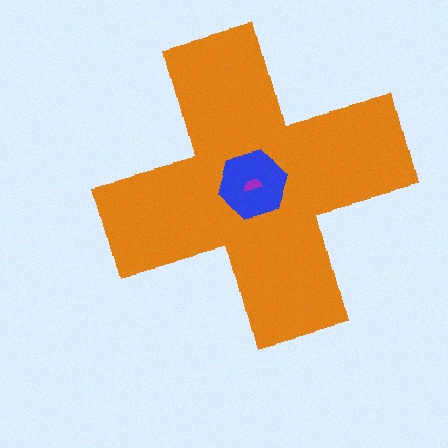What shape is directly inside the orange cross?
The blue hexagon.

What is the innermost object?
The purple semicircle.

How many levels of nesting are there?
3.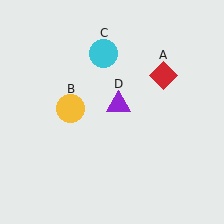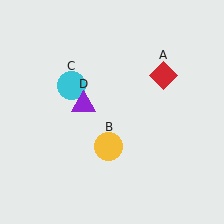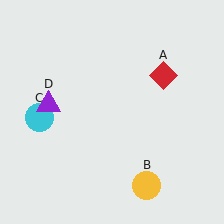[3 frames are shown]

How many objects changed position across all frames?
3 objects changed position: yellow circle (object B), cyan circle (object C), purple triangle (object D).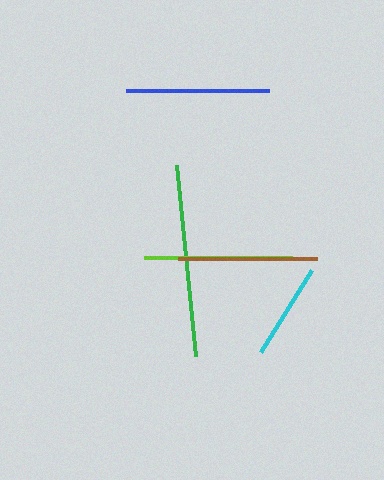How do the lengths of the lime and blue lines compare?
The lime and blue lines are approximately the same length.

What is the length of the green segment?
The green segment is approximately 193 pixels long.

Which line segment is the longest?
The green line is the longest at approximately 193 pixels.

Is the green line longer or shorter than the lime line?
The green line is longer than the lime line.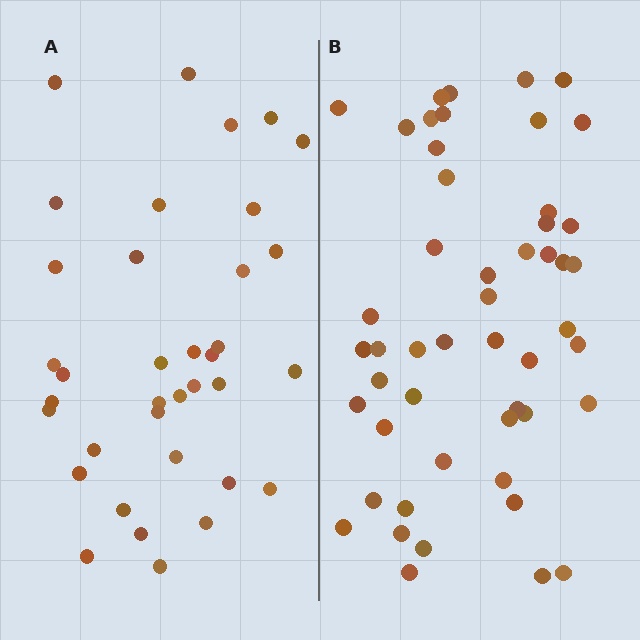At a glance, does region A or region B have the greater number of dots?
Region B (the right region) has more dots.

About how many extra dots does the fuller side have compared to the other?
Region B has approximately 15 more dots than region A.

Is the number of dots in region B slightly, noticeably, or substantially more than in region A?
Region B has noticeably more, but not dramatically so. The ratio is roughly 1.4 to 1.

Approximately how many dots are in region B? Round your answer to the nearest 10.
About 50 dots.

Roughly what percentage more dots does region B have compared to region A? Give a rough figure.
About 40% more.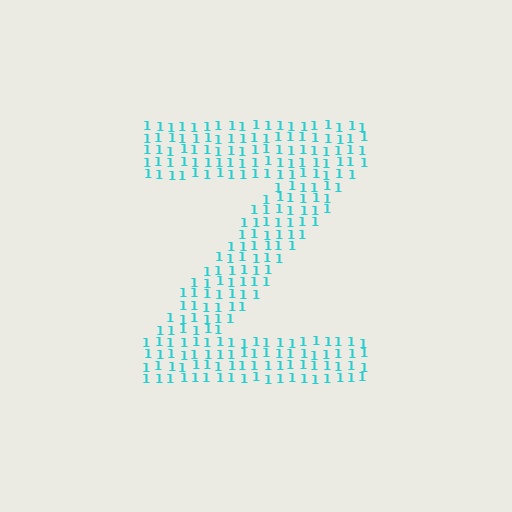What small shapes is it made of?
It is made of small digit 1's.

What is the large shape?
The large shape is the letter Z.